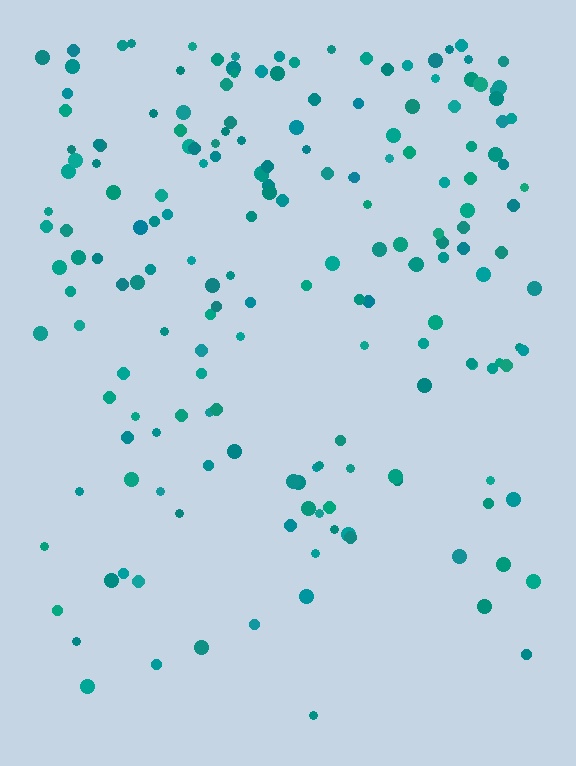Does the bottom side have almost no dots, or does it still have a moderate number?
Still a moderate number, just noticeably fewer than the top.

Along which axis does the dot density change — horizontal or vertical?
Vertical.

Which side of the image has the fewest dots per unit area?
The bottom.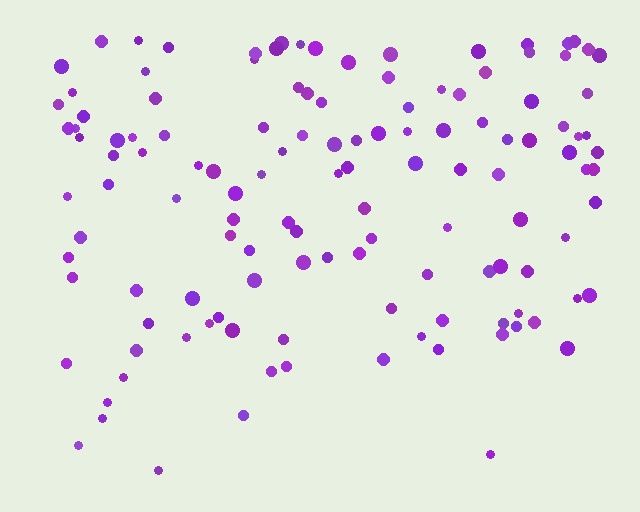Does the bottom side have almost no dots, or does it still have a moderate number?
Still a moderate number, just noticeably fewer than the top.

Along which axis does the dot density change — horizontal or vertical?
Vertical.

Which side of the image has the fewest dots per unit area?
The bottom.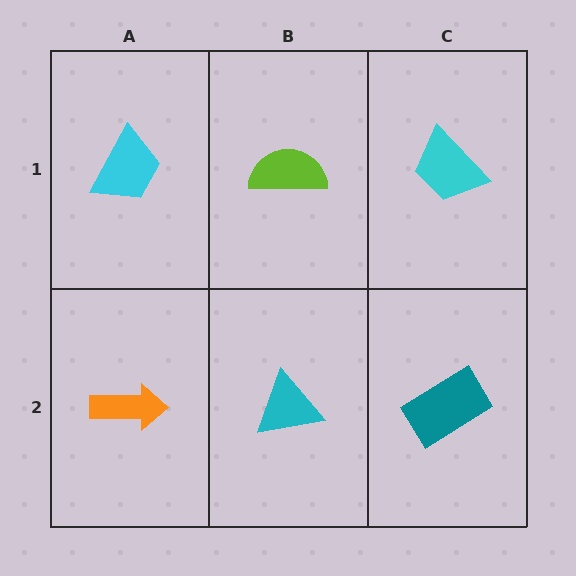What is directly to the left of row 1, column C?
A lime semicircle.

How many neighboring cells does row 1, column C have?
2.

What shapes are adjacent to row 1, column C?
A teal rectangle (row 2, column C), a lime semicircle (row 1, column B).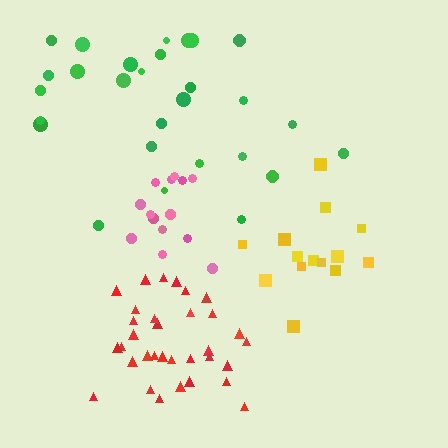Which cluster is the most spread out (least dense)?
Green.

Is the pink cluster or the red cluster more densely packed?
Red.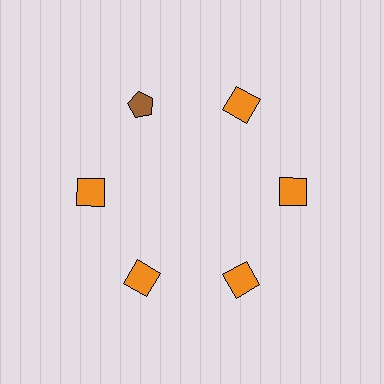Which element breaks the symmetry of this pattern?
The brown pentagon at roughly the 11 o'clock position breaks the symmetry. All other shapes are orange squares.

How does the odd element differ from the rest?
It differs in both color (brown instead of orange) and shape (pentagon instead of square).